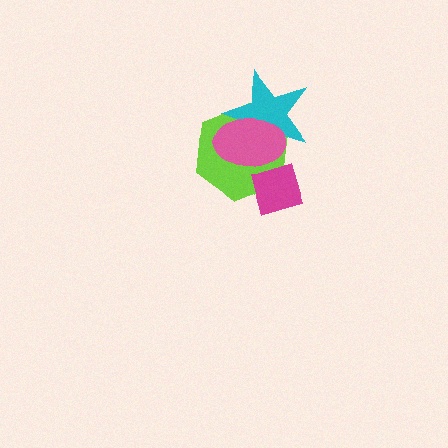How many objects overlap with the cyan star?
2 objects overlap with the cyan star.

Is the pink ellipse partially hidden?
No, no other shape covers it.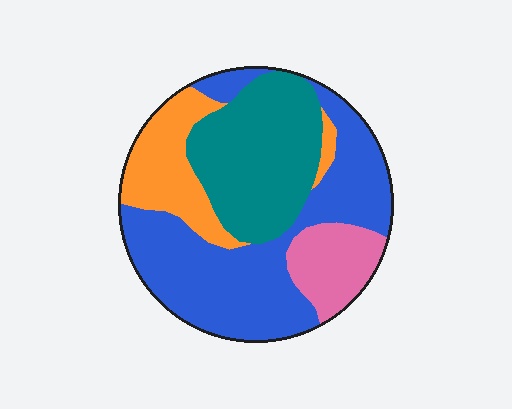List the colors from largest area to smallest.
From largest to smallest: blue, teal, orange, pink.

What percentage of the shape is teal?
Teal covers about 30% of the shape.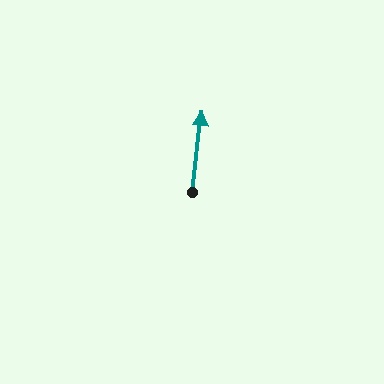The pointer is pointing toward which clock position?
Roughly 12 o'clock.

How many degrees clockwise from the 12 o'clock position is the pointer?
Approximately 7 degrees.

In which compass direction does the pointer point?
North.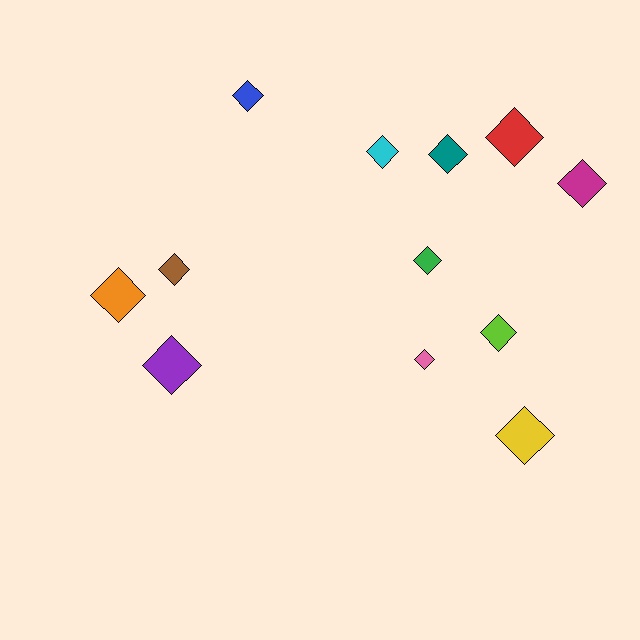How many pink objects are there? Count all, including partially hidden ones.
There is 1 pink object.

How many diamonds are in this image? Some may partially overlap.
There are 12 diamonds.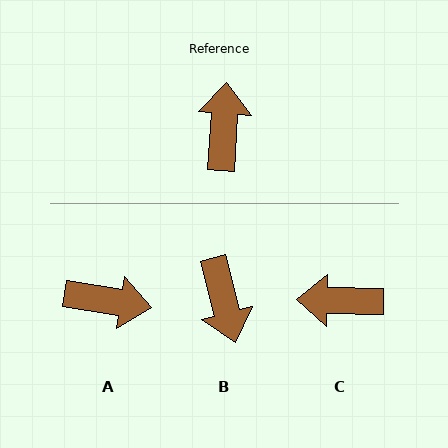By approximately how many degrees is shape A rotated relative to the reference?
Approximately 95 degrees clockwise.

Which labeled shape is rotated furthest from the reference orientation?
B, about 161 degrees away.